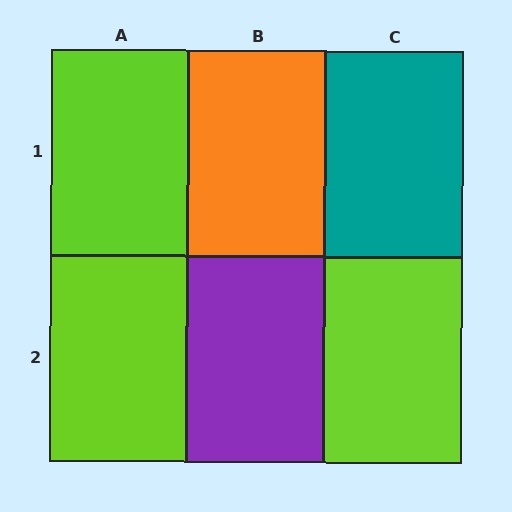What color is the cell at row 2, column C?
Lime.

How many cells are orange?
1 cell is orange.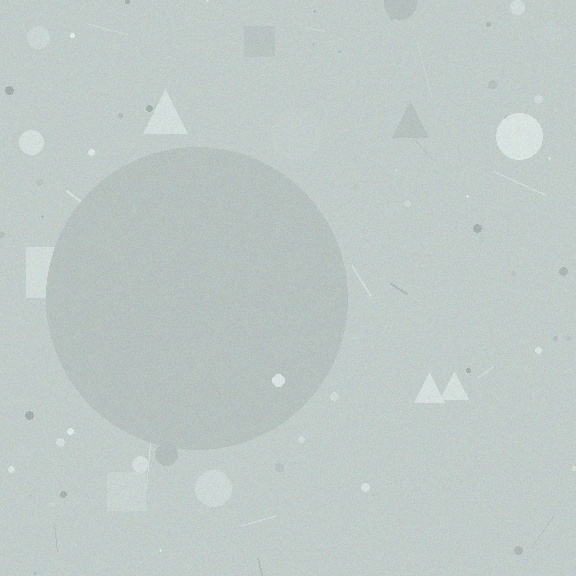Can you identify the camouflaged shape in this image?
The camouflaged shape is a circle.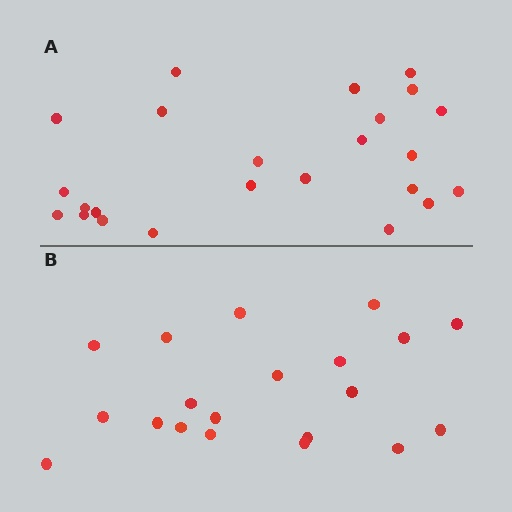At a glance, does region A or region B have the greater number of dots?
Region A (the top region) has more dots.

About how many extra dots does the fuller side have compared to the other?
Region A has about 4 more dots than region B.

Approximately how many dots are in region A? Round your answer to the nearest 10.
About 20 dots. (The exact count is 24, which rounds to 20.)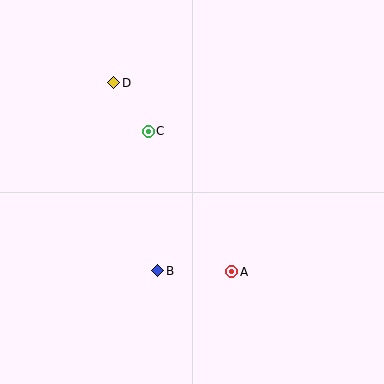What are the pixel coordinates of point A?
Point A is at (232, 272).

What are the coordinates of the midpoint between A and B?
The midpoint between A and B is at (195, 271).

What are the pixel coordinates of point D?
Point D is at (114, 83).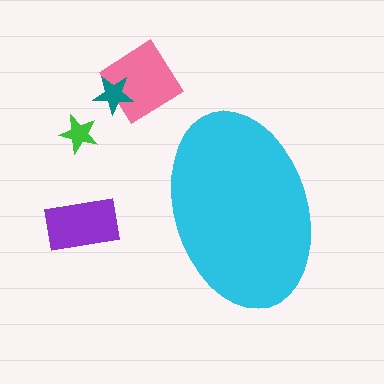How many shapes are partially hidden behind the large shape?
0 shapes are partially hidden.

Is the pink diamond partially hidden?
No, the pink diamond is fully visible.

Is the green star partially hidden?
No, the green star is fully visible.